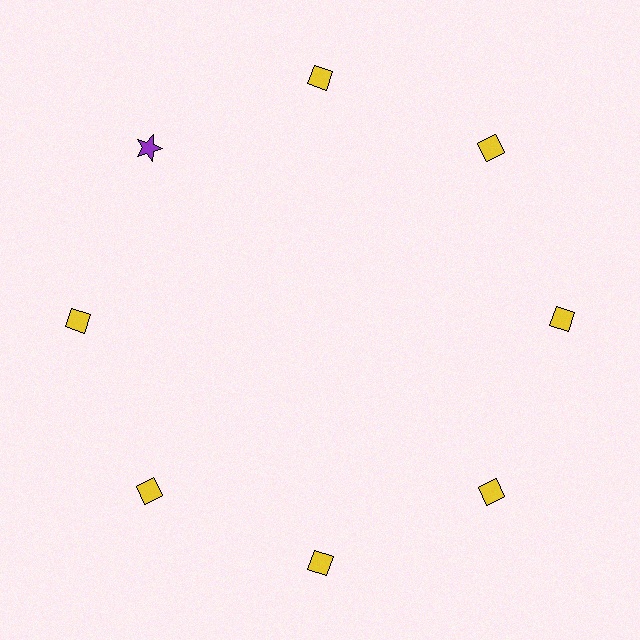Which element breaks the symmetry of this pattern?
The purple star at roughly the 10 o'clock position breaks the symmetry. All other shapes are yellow diamonds.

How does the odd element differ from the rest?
It differs in both color (purple instead of yellow) and shape (star instead of diamond).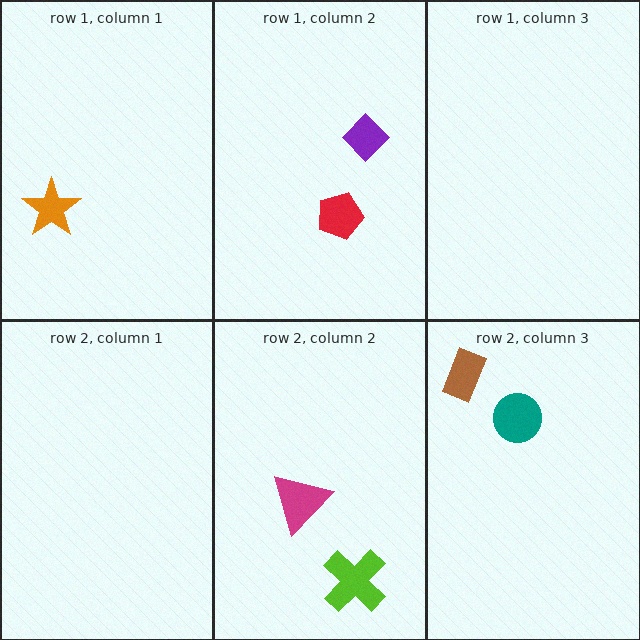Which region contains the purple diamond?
The row 1, column 2 region.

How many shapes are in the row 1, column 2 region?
2.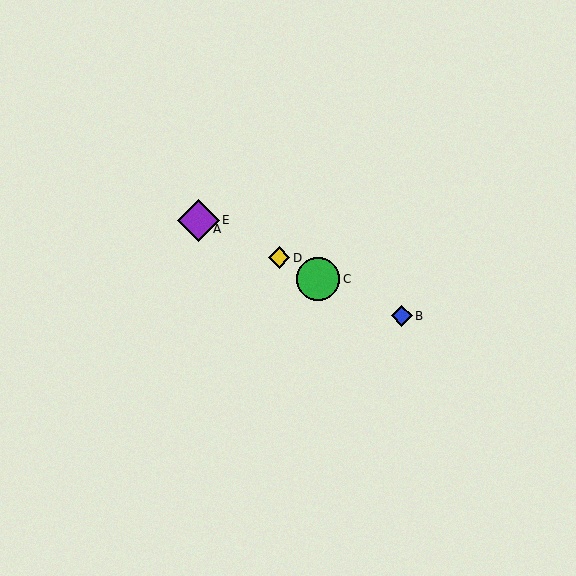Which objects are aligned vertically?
Objects A, E are aligned vertically.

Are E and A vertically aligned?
Yes, both are at x≈198.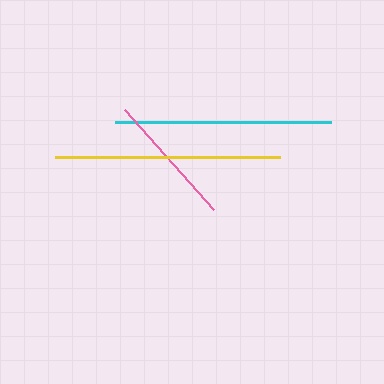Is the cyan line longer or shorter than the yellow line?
The yellow line is longer than the cyan line.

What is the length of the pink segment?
The pink segment is approximately 134 pixels long.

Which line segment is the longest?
The yellow line is the longest at approximately 225 pixels.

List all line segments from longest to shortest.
From longest to shortest: yellow, cyan, pink.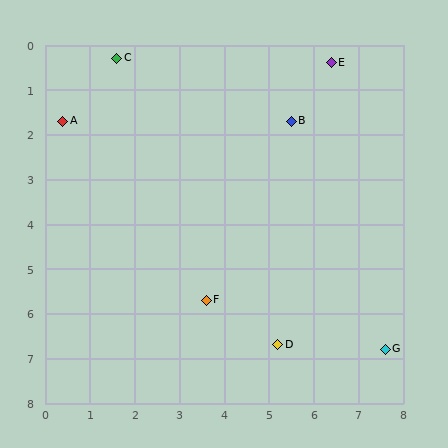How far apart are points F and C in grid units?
Points F and C are about 5.8 grid units apart.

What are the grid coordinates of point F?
Point F is at approximately (3.6, 5.7).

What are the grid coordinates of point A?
Point A is at approximately (0.4, 1.7).